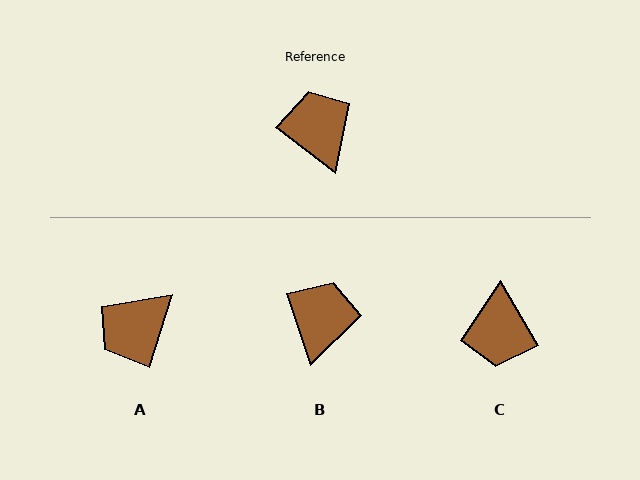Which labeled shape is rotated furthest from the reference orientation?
C, about 158 degrees away.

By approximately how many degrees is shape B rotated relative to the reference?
Approximately 34 degrees clockwise.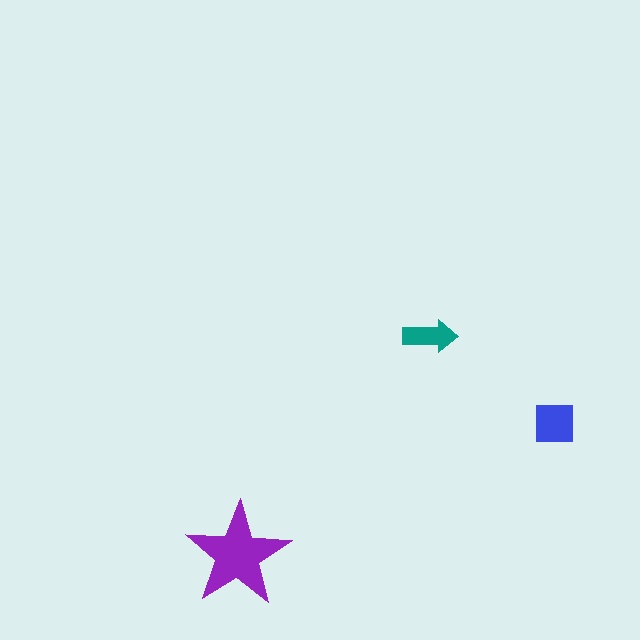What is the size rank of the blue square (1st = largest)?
2nd.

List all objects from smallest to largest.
The teal arrow, the blue square, the purple star.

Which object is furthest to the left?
The purple star is leftmost.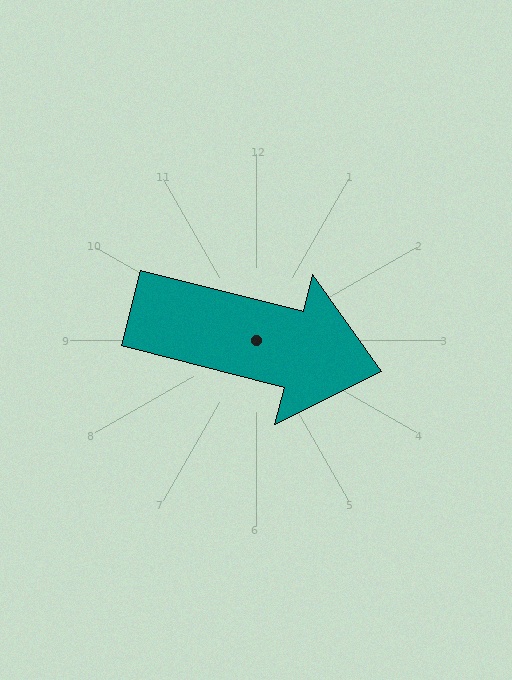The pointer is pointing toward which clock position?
Roughly 3 o'clock.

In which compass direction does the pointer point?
East.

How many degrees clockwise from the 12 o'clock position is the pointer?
Approximately 104 degrees.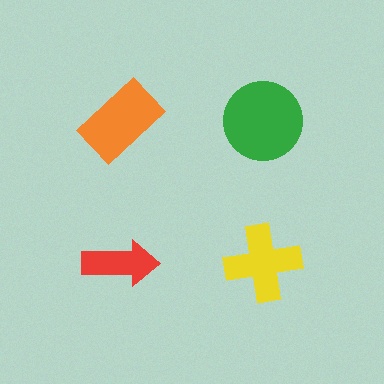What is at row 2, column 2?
A yellow cross.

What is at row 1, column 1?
An orange rectangle.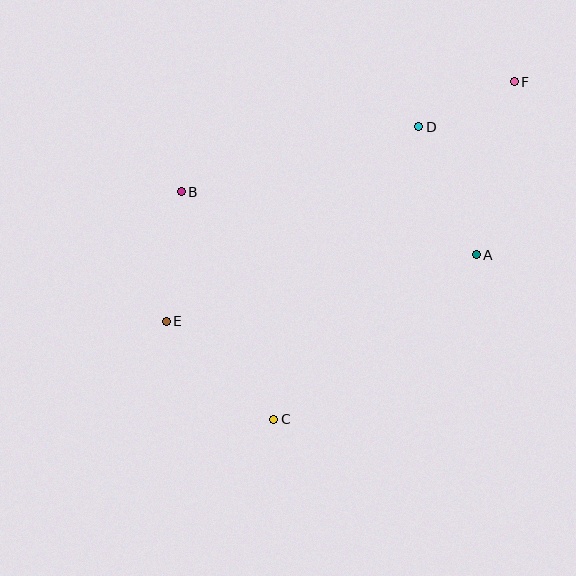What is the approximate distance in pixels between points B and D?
The distance between B and D is approximately 246 pixels.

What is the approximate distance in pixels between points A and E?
The distance between A and E is approximately 317 pixels.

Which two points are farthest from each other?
Points E and F are farthest from each other.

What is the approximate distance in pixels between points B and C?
The distance between B and C is approximately 245 pixels.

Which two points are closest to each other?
Points D and F are closest to each other.